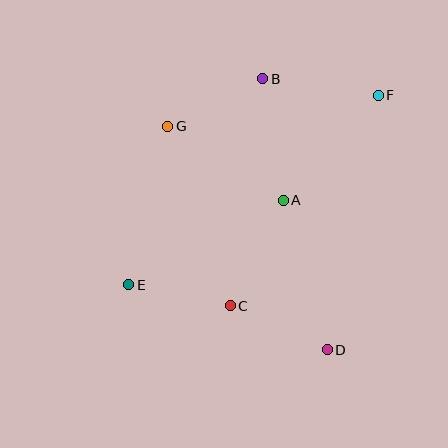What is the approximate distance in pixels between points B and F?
The distance between B and F is approximately 117 pixels.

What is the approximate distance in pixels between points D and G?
The distance between D and G is approximately 274 pixels.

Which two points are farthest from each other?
Points E and F are farthest from each other.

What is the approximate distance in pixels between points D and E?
The distance between D and E is approximately 209 pixels.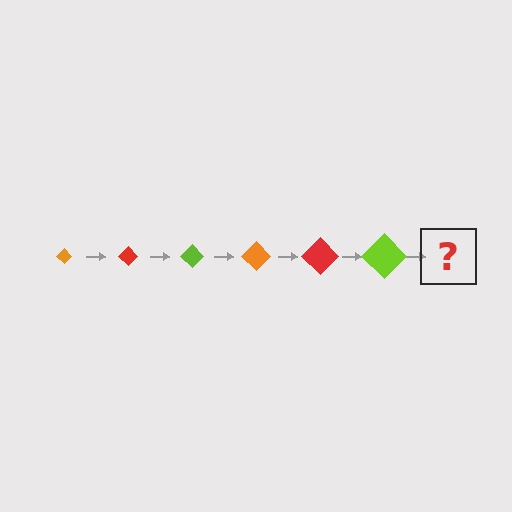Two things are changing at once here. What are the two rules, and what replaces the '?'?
The two rules are that the diamond grows larger each step and the color cycles through orange, red, and lime. The '?' should be an orange diamond, larger than the previous one.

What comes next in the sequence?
The next element should be an orange diamond, larger than the previous one.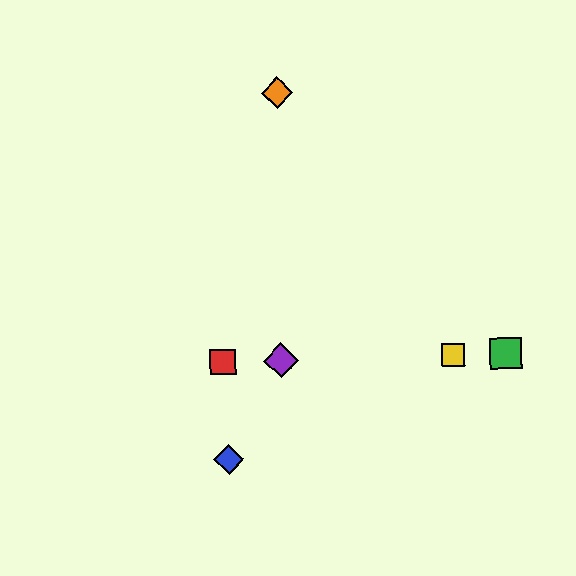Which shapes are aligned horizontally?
The red square, the green square, the yellow square, the purple diamond are aligned horizontally.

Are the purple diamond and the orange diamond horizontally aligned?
No, the purple diamond is at y≈360 and the orange diamond is at y≈93.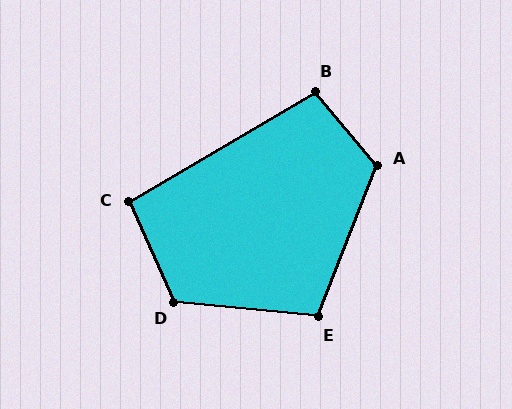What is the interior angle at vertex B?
Approximately 100 degrees (obtuse).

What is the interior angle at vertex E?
Approximately 106 degrees (obtuse).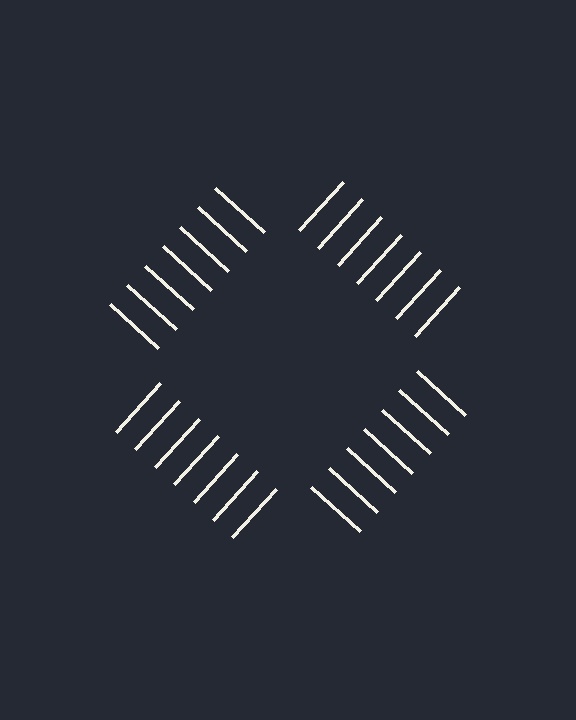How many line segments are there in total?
28 — 7 along each of the 4 edges.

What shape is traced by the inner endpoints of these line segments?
An illusory square — the line segments terminate on its edges but no continuous stroke is drawn.